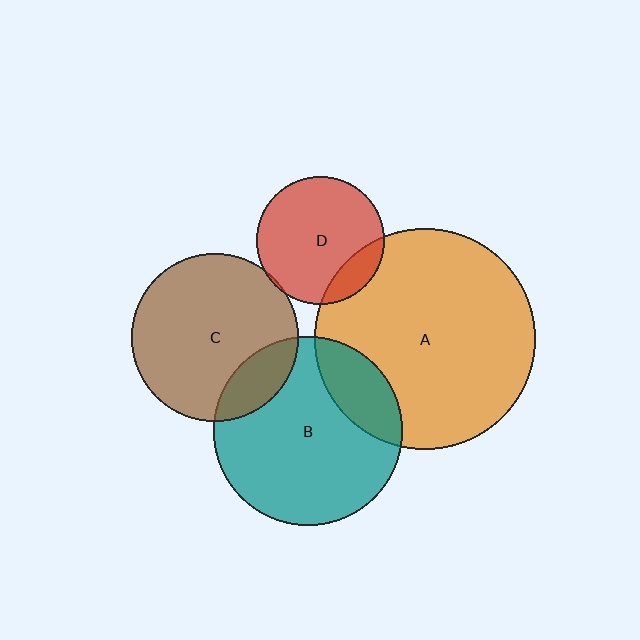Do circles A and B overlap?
Yes.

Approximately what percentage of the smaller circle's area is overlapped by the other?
Approximately 20%.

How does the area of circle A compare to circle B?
Approximately 1.4 times.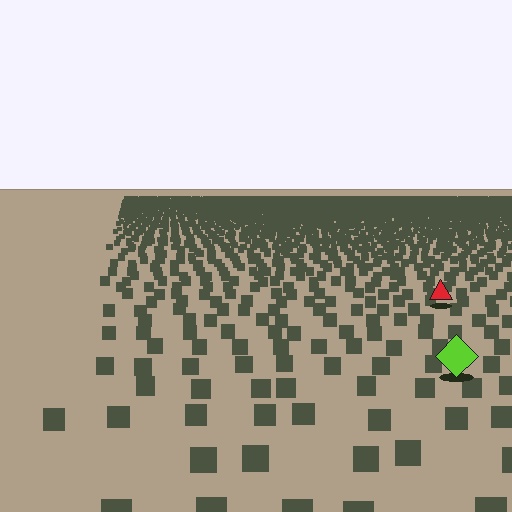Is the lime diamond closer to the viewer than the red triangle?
Yes. The lime diamond is closer — you can tell from the texture gradient: the ground texture is coarser near it.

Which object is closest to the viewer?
The lime diamond is closest. The texture marks near it are larger and more spread out.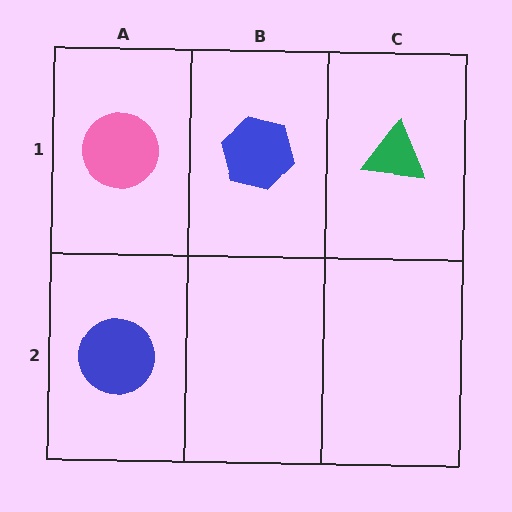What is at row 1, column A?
A pink circle.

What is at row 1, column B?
A blue hexagon.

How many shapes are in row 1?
3 shapes.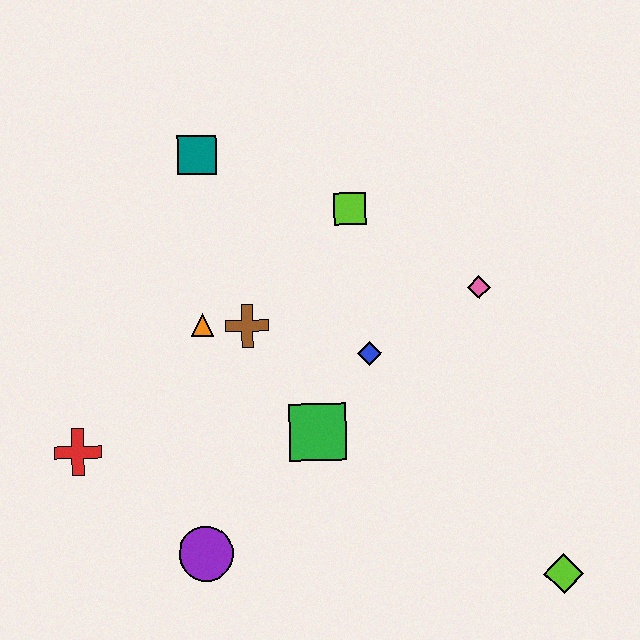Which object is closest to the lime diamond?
The green square is closest to the lime diamond.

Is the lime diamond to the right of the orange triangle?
Yes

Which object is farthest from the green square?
The teal square is farthest from the green square.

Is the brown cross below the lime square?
Yes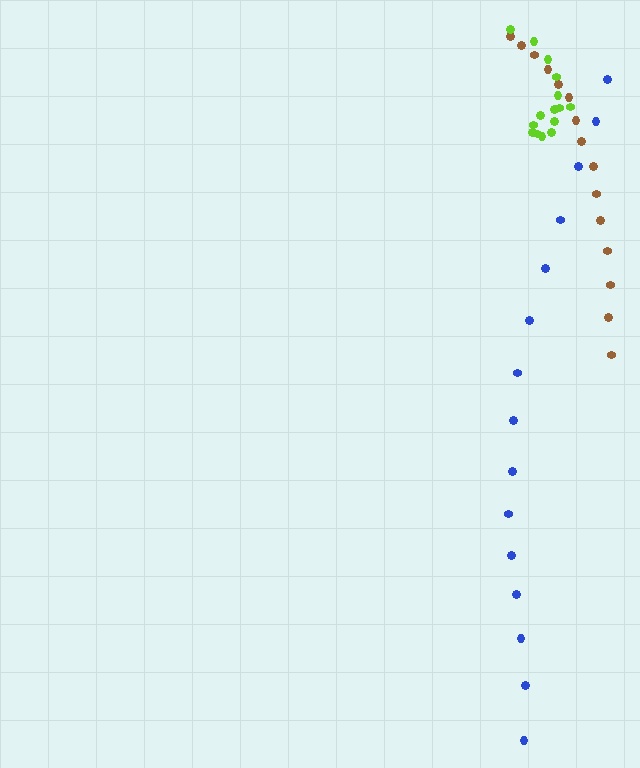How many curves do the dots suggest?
There are 3 distinct paths.